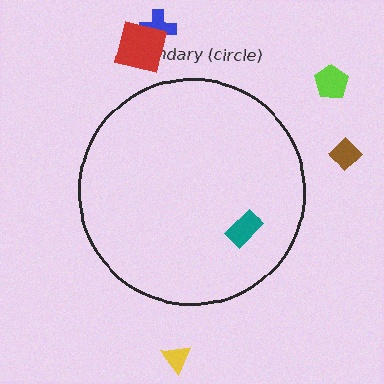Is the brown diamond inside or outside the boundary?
Outside.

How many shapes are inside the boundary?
1 inside, 5 outside.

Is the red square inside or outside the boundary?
Outside.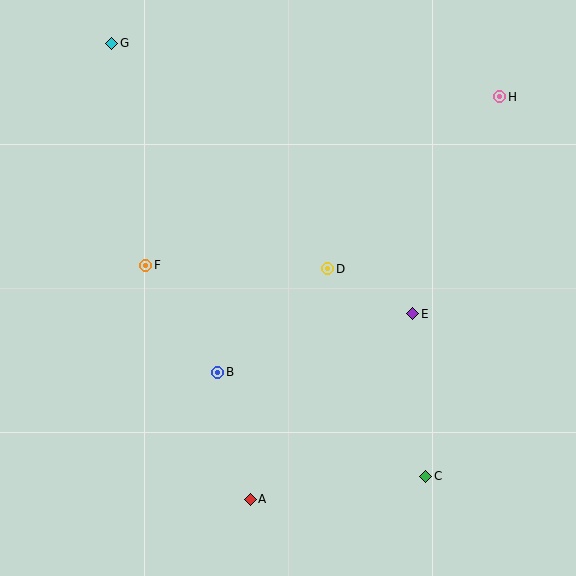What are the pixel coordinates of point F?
Point F is at (146, 265).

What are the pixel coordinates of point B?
Point B is at (218, 372).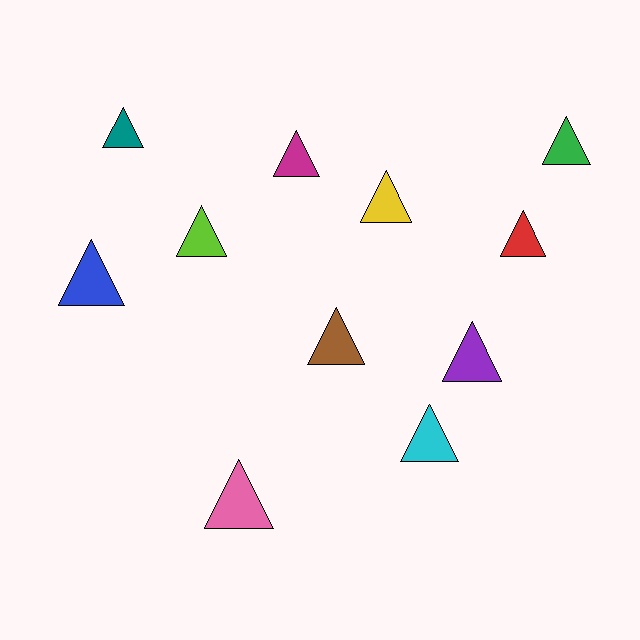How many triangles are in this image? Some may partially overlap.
There are 11 triangles.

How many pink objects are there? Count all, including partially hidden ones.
There is 1 pink object.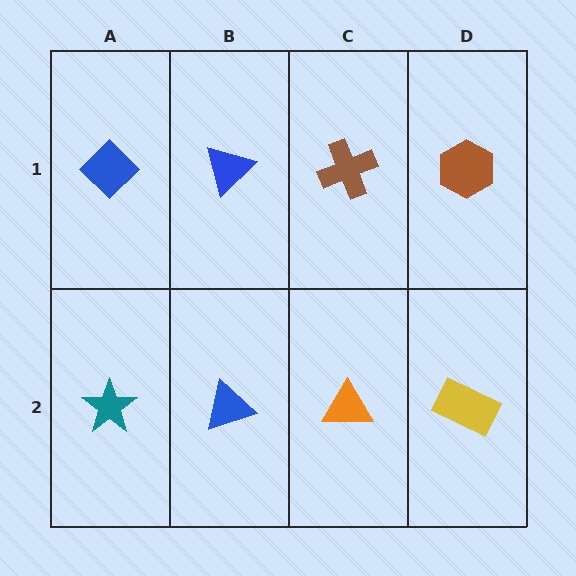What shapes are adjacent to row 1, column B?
A blue triangle (row 2, column B), a blue diamond (row 1, column A), a brown cross (row 1, column C).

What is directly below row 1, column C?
An orange triangle.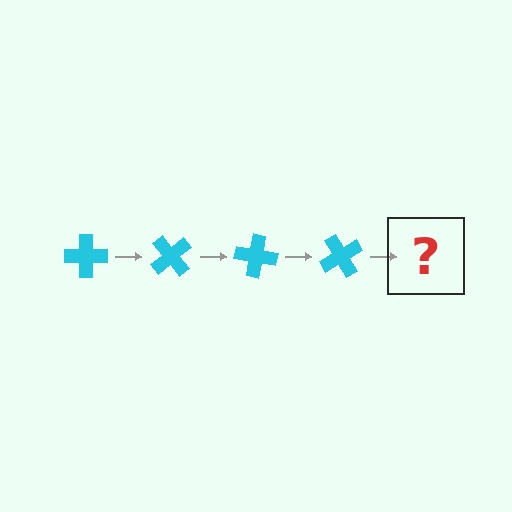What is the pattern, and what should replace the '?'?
The pattern is that the cross rotates 50 degrees each step. The '?' should be a cyan cross rotated 200 degrees.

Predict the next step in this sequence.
The next step is a cyan cross rotated 200 degrees.